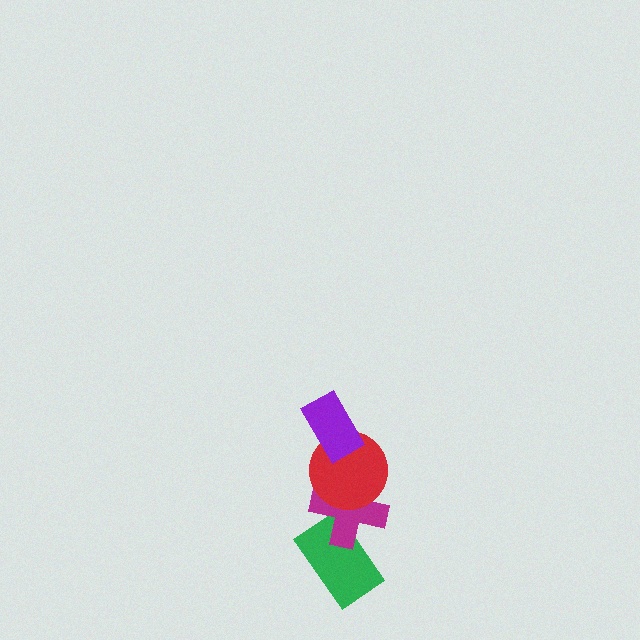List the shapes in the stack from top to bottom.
From top to bottom: the purple rectangle, the red circle, the magenta cross, the green rectangle.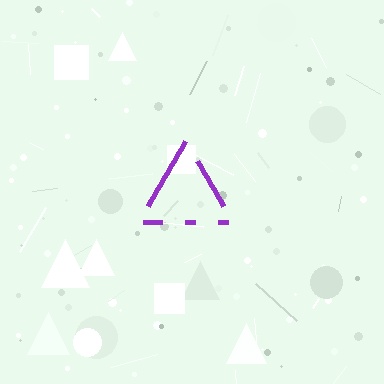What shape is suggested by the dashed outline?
The dashed outline suggests a triangle.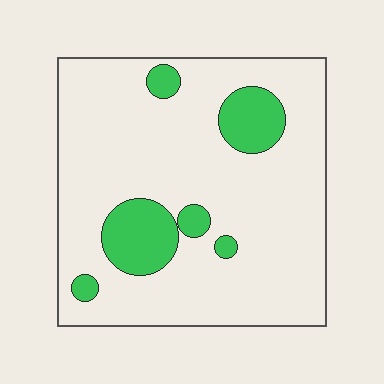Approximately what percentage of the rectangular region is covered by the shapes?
Approximately 15%.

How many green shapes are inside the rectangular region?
6.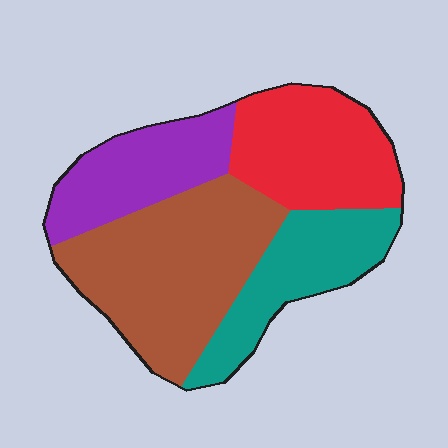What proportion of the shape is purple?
Purple takes up about one fifth (1/5) of the shape.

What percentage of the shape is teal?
Teal takes up about one fifth (1/5) of the shape.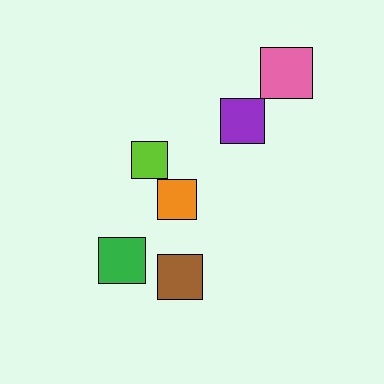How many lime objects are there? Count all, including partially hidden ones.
There is 1 lime object.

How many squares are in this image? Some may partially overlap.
There are 6 squares.